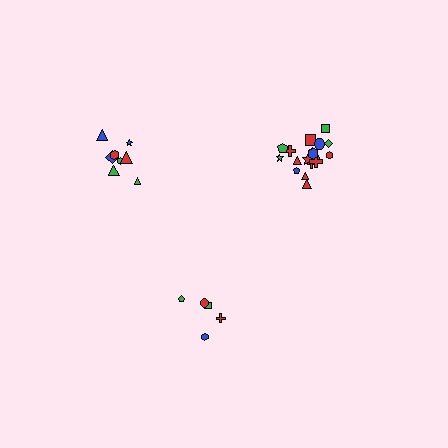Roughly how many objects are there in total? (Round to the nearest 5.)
Roughly 30 objects in total.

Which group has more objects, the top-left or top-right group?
The top-right group.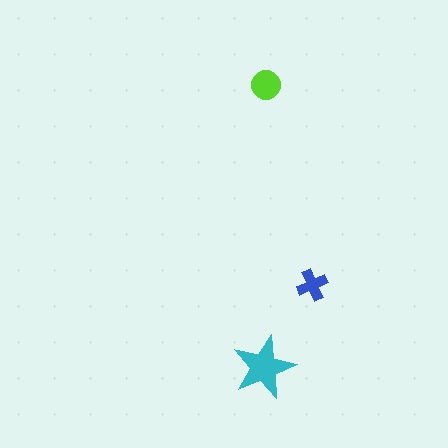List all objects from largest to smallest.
The cyan star, the lime circle, the blue cross.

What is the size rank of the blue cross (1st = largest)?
3rd.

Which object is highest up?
The lime circle is topmost.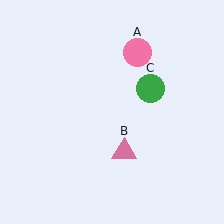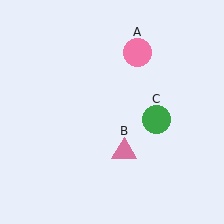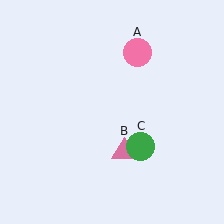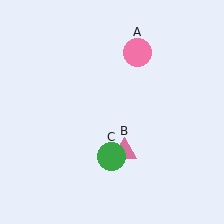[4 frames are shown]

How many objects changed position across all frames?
1 object changed position: green circle (object C).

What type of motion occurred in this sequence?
The green circle (object C) rotated clockwise around the center of the scene.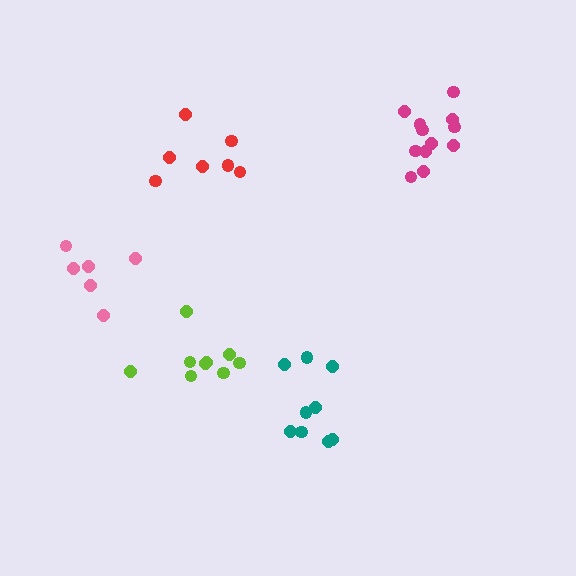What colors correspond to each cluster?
The clusters are colored: magenta, pink, teal, lime, red.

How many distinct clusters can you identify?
There are 5 distinct clusters.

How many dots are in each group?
Group 1: 12 dots, Group 2: 6 dots, Group 3: 9 dots, Group 4: 9 dots, Group 5: 7 dots (43 total).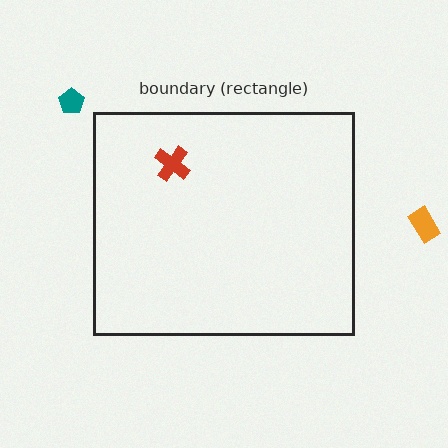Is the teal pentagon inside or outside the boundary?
Outside.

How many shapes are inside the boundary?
1 inside, 2 outside.